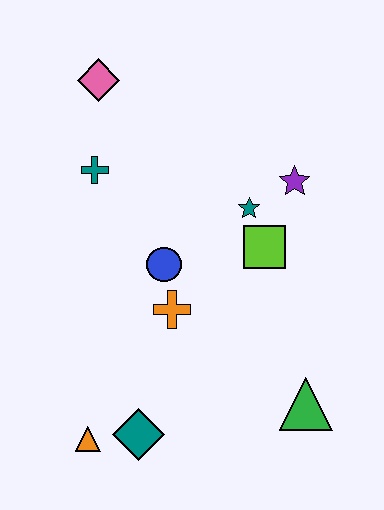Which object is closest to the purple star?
The teal star is closest to the purple star.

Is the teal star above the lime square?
Yes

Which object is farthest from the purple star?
The orange triangle is farthest from the purple star.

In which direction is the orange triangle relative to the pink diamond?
The orange triangle is below the pink diamond.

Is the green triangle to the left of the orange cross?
No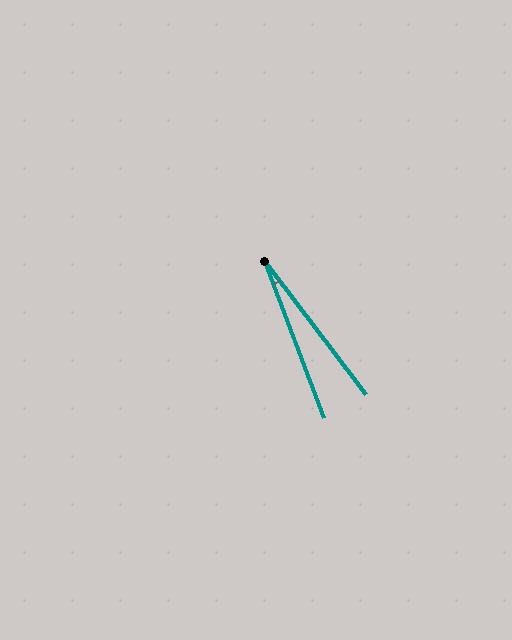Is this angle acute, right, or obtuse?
It is acute.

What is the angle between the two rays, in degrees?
Approximately 17 degrees.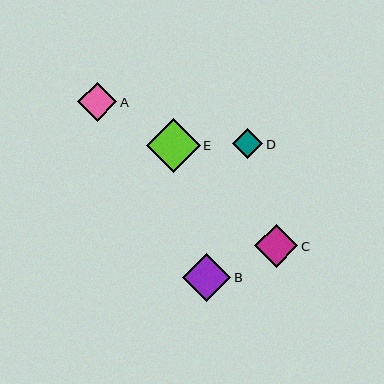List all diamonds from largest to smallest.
From largest to smallest: E, B, C, A, D.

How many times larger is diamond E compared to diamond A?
Diamond E is approximately 1.4 times the size of diamond A.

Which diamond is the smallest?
Diamond D is the smallest with a size of approximately 31 pixels.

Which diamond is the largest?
Diamond E is the largest with a size of approximately 54 pixels.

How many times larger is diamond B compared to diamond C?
Diamond B is approximately 1.1 times the size of diamond C.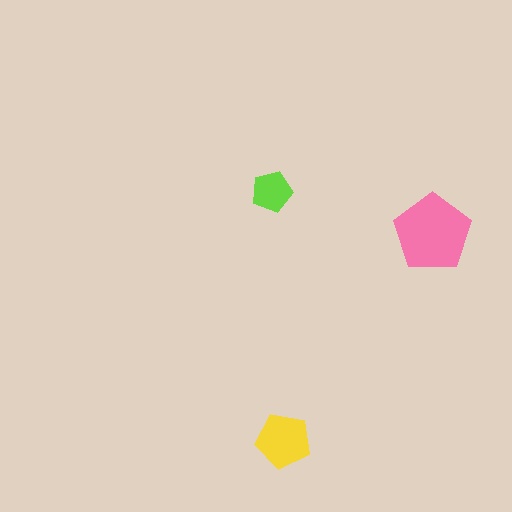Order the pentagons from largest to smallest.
the pink one, the yellow one, the lime one.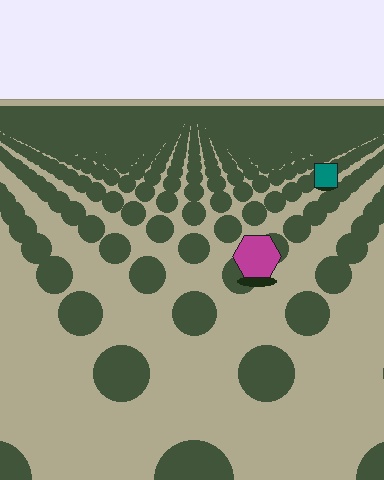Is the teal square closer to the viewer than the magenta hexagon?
No. The magenta hexagon is closer — you can tell from the texture gradient: the ground texture is coarser near it.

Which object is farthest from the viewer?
The teal square is farthest from the viewer. It appears smaller and the ground texture around it is denser.